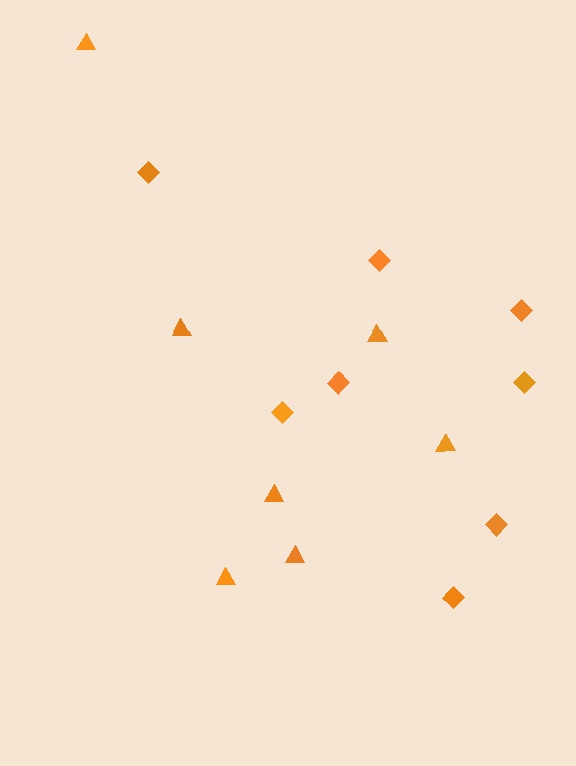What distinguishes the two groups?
There are 2 groups: one group of triangles (7) and one group of diamonds (8).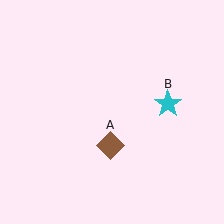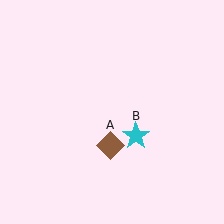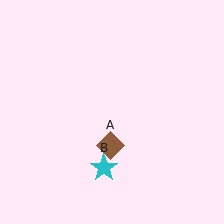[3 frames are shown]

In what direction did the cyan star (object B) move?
The cyan star (object B) moved down and to the left.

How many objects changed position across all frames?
1 object changed position: cyan star (object B).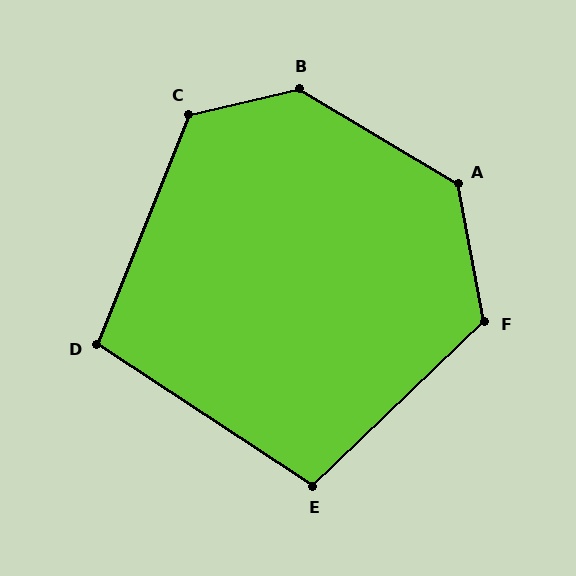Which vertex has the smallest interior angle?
D, at approximately 101 degrees.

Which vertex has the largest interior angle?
B, at approximately 136 degrees.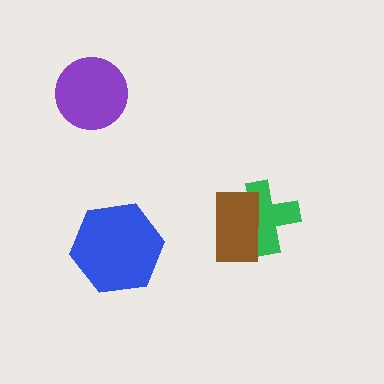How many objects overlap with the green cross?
1 object overlaps with the green cross.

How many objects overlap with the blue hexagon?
0 objects overlap with the blue hexagon.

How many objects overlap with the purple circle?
0 objects overlap with the purple circle.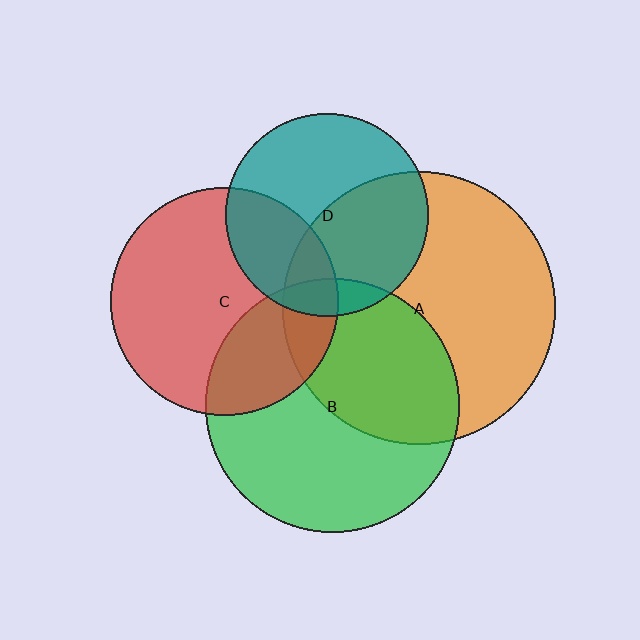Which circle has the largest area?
Circle A (orange).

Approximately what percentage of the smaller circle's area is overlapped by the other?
Approximately 15%.